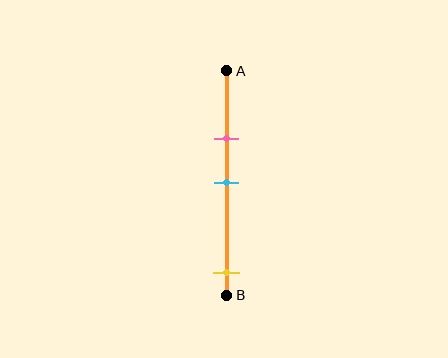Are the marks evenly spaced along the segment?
No, the marks are not evenly spaced.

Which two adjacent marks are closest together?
The pink and cyan marks are the closest adjacent pair.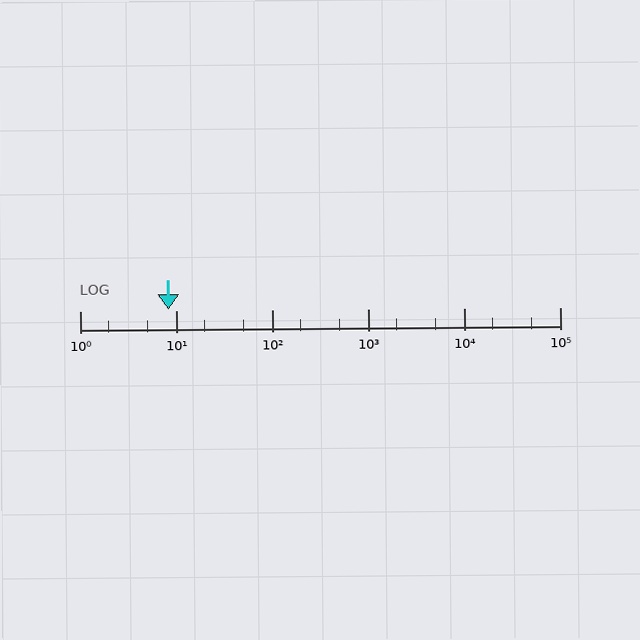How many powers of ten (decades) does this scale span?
The scale spans 5 decades, from 1 to 100000.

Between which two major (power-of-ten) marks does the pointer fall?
The pointer is between 1 and 10.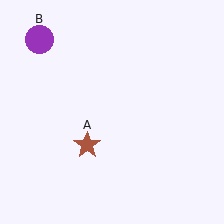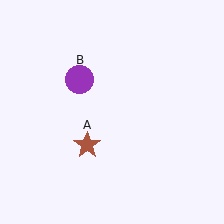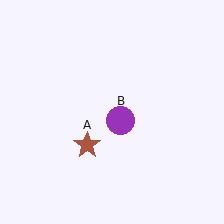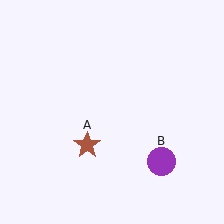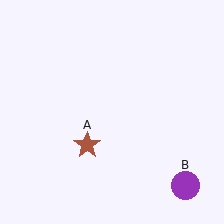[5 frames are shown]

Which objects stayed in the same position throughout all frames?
Brown star (object A) remained stationary.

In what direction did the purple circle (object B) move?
The purple circle (object B) moved down and to the right.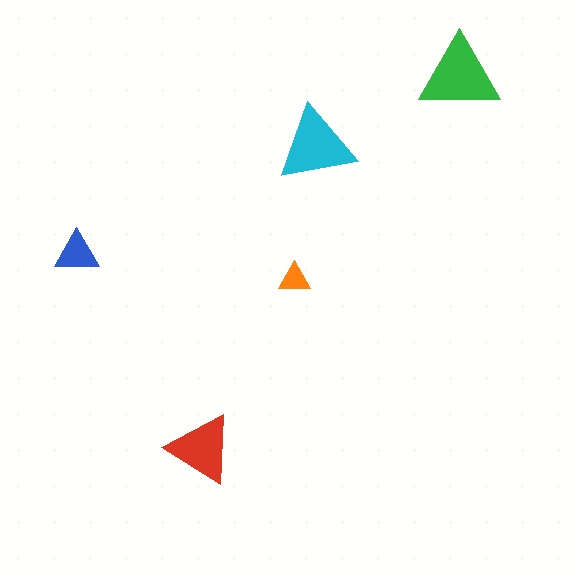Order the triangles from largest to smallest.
the green one, the cyan one, the red one, the blue one, the orange one.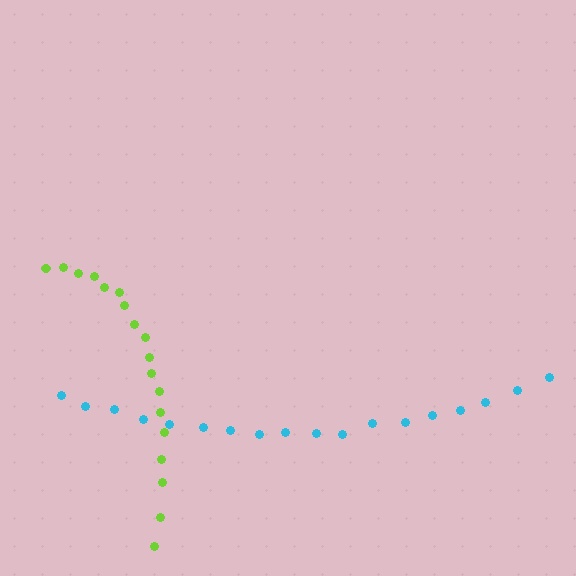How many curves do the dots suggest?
There are 2 distinct paths.